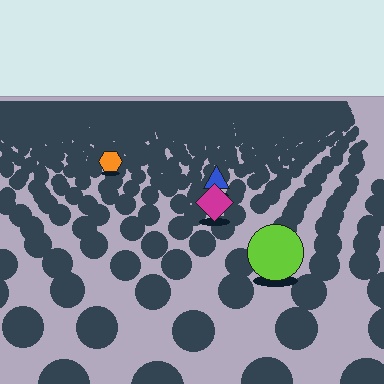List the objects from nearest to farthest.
From nearest to farthest: the lime circle, the magenta diamond, the blue triangle, the orange hexagon.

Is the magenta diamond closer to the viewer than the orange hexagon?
Yes. The magenta diamond is closer — you can tell from the texture gradient: the ground texture is coarser near it.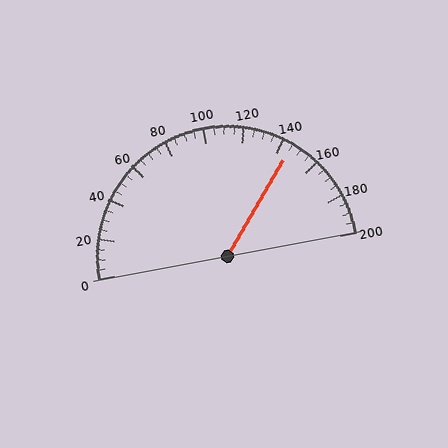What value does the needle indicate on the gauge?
The needle indicates approximately 145.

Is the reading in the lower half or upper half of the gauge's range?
The reading is in the upper half of the range (0 to 200).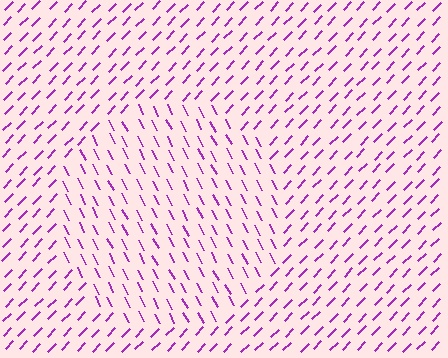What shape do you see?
I see a circle.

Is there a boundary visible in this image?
Yes, there is a texture boundary formed by a change in line orientation.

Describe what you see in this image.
The image is filled with small purple line segments. A circle region in the image has lines oriented differently from the surrounding lines, creating a visible texture boundary.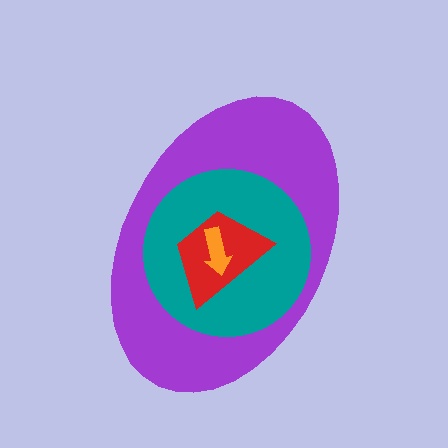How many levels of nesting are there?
4.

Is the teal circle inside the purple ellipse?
Yes.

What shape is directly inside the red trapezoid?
The orange arrow.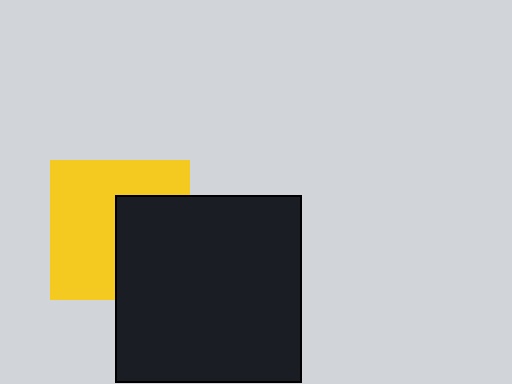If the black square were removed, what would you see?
You would see the complete yellow square.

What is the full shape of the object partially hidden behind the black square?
The partially hidden object is a yellow square.